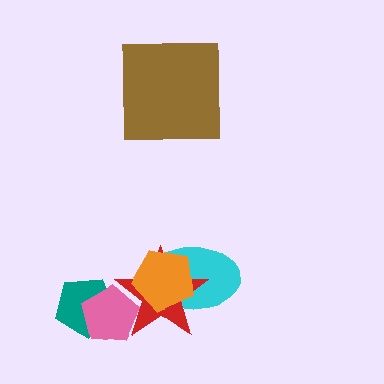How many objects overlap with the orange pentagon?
2 objects overlap with the orange pentagon.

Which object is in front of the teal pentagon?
The pink pentagon is in front of the teal pentagon.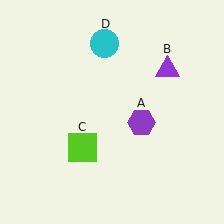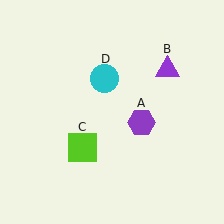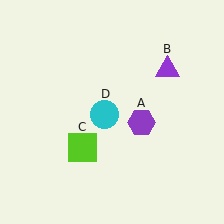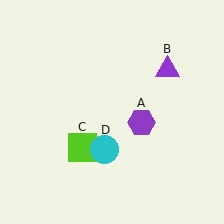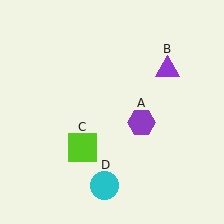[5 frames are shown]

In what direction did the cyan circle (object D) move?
The cyan circle (object D) moved down.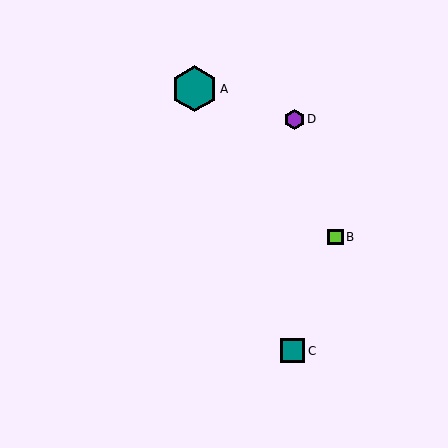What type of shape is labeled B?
Shape B is a lime square.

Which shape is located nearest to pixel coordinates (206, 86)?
The teal hexagon (labeled A) at (195, 89) is nearest to that location.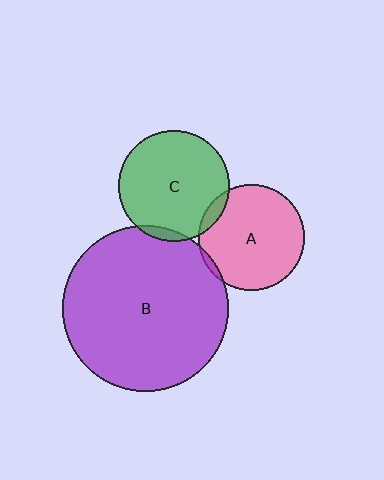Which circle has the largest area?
Circle B (purple).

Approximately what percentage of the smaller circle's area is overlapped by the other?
Approximately 5%.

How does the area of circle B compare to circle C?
Approximately 2.2 times.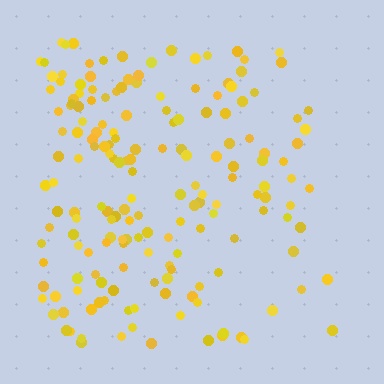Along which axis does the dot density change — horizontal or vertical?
Horizontal.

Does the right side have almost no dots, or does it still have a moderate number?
Still a moderate number, just noticeably fewer than the left.